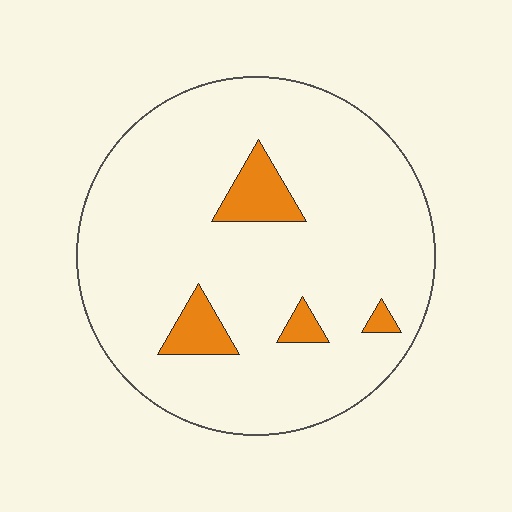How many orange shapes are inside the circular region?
4.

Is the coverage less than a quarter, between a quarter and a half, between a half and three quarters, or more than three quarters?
Less than a quarter.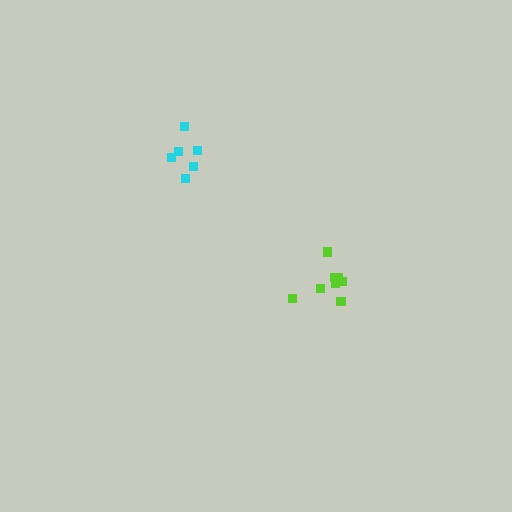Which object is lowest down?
The lime cluster is bottommost.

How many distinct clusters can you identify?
There are 2 distinct clusters.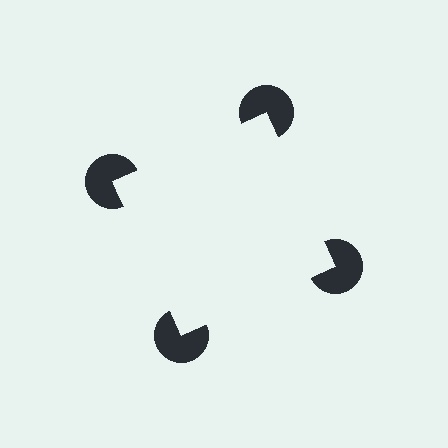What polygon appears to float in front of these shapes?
An illusory square — its edges are inferred from the aligned wedge cuts in the pac-man discs, not physically drawn.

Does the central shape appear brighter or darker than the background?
It typically appears slightly brighter than the background, even though no actual brightness change is drawn.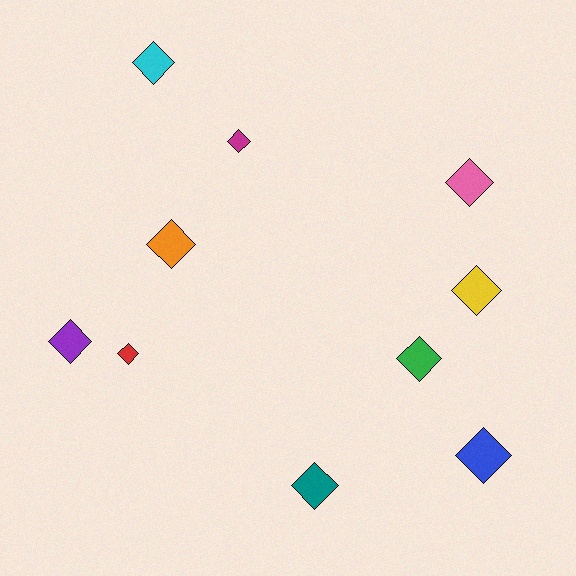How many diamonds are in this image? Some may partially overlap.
There are 10 diamonds.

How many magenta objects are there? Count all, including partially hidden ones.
There is 1 magenta object.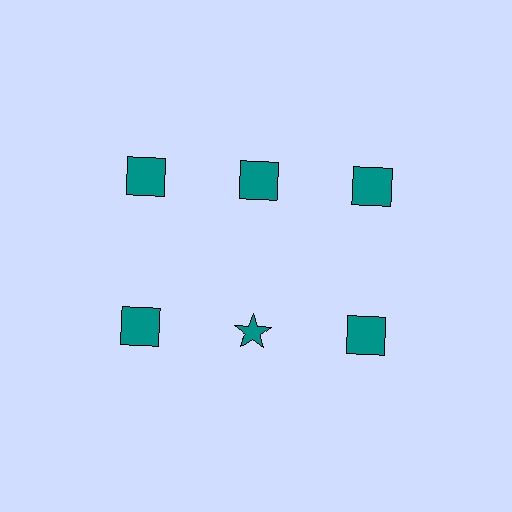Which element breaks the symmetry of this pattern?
The teal star in the second row, second from left column breaks the symmetry. All other shapes are teal squares.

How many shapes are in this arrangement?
There are 6 shapes arranged in a grid pattern.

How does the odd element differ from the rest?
It has a different shape: star instead of square.